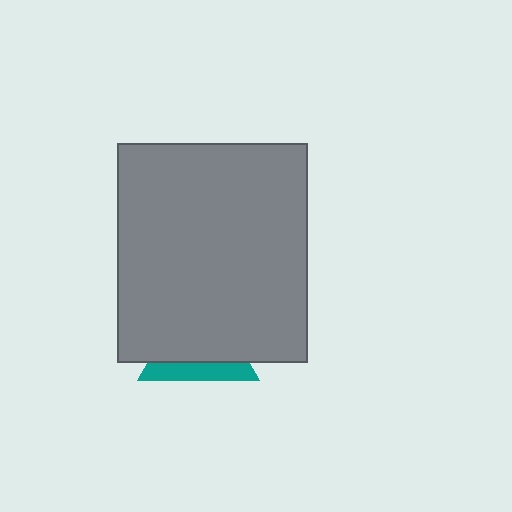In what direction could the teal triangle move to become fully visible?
The teal triangle could move down. That would shift it out from behind the gray rectangle entirely.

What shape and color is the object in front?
The object in front is a gray rectangle.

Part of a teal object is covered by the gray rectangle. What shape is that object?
It is a triangle.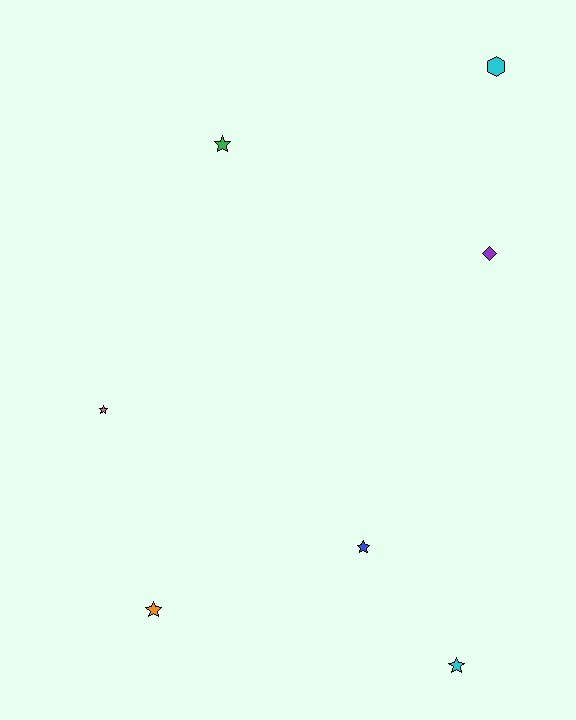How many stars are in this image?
There are 5 stars.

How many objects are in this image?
There are 7 objects.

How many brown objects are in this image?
There are no brown objects.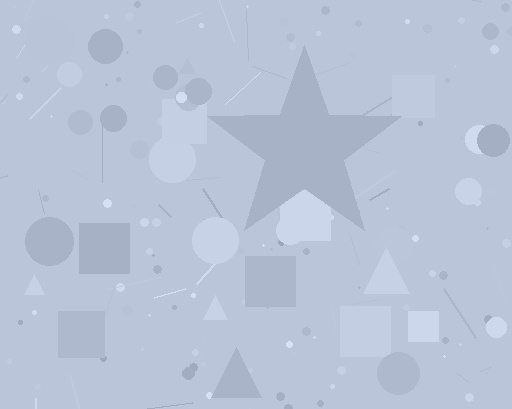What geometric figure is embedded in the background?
A star is embedded in the background.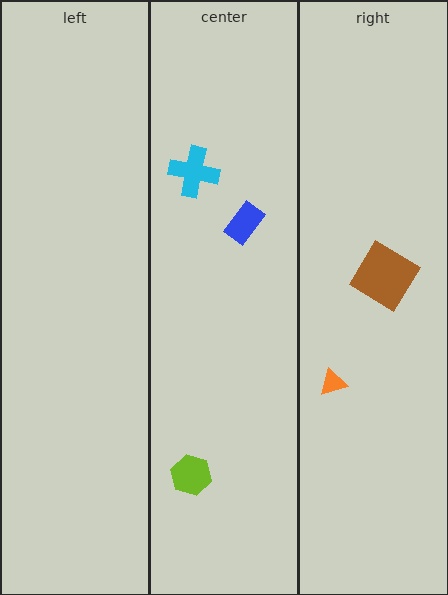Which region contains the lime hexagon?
The center region.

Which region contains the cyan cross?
The center region.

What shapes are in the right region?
The brown diamond, the orange triangle.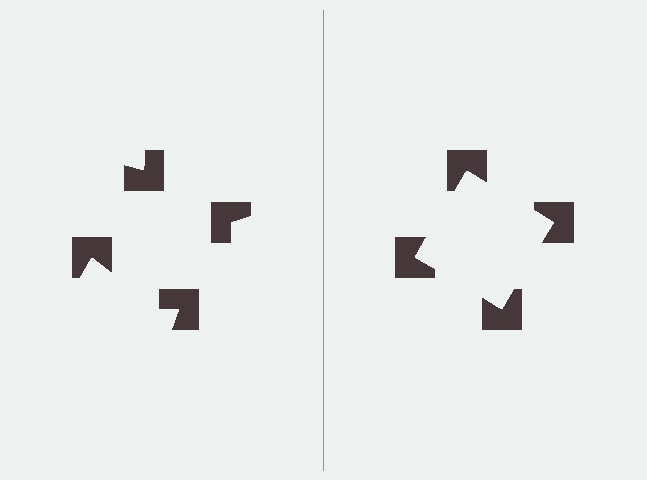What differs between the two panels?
The notched squares are positioned identically on both sides; only the wedge orientations differ. On the right they align to a square; on the left they are misaligned.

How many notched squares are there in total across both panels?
8 — 4 on each side.